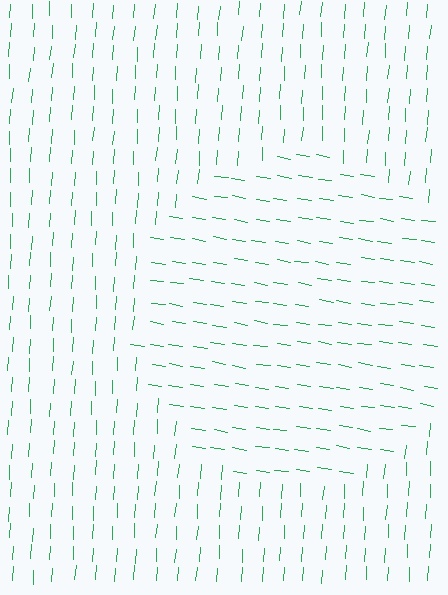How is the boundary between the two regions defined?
The boundary is defined purely by a change in line orientation (approximately 85 degrees difference). All lines are the same color and thickness.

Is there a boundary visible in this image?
Yes, there is a texture boundary formed by a change in line orientation.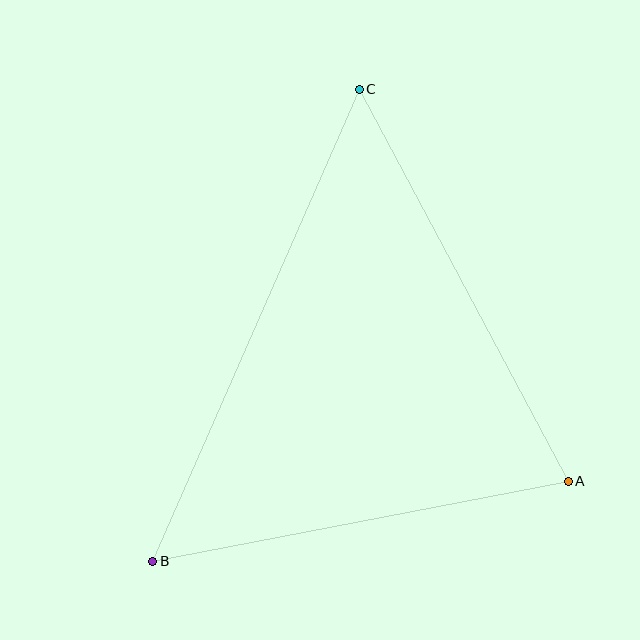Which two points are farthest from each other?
Points B and C are farthest from each other.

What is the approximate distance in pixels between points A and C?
The distance between A and C is approximately 444 pixels.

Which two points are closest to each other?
Points A and B are closest to each other.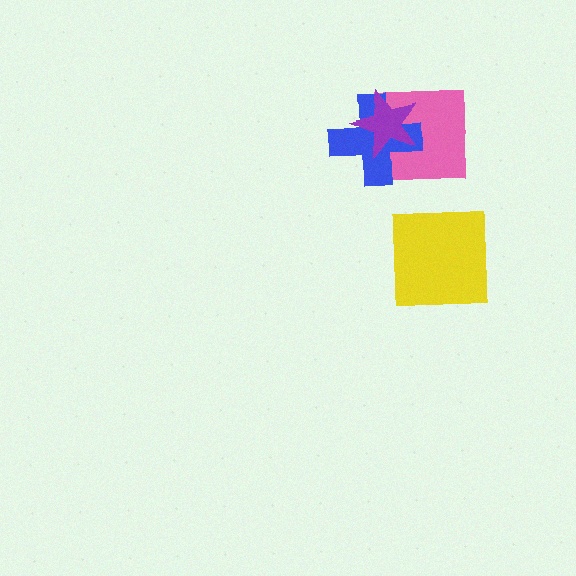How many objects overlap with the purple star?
2 objects overlap with the purple star.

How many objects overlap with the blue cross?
2 objects overlap with the blue cross.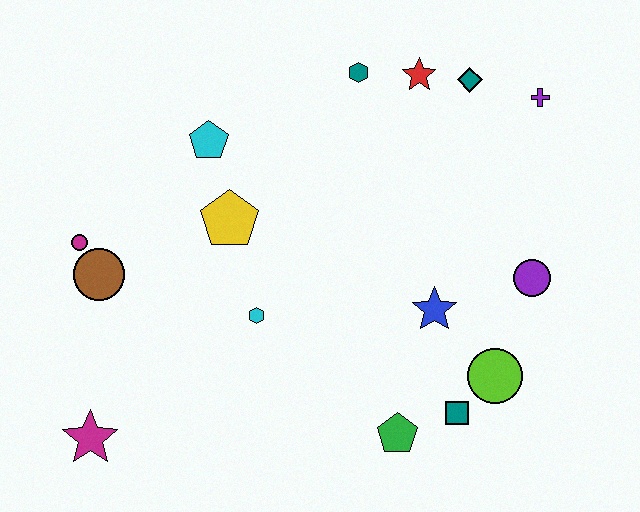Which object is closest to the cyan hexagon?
The yellow pentagon is closest to the cyan hexagon.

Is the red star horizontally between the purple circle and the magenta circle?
Yes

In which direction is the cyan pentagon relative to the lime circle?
The cyan pentagon is to the left of the lime circle.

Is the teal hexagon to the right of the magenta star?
Yes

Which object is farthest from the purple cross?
The magenta star is farthest from the purple cross.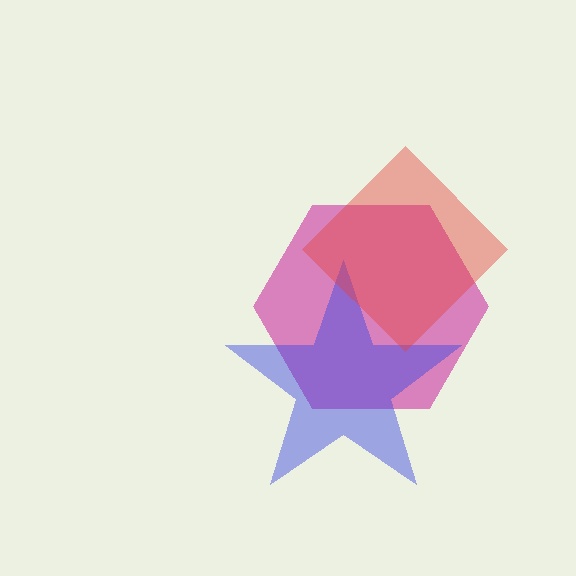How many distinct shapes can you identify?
There are 3 distinct shapes: a magenta hexagon, a blue star, a red diamond.